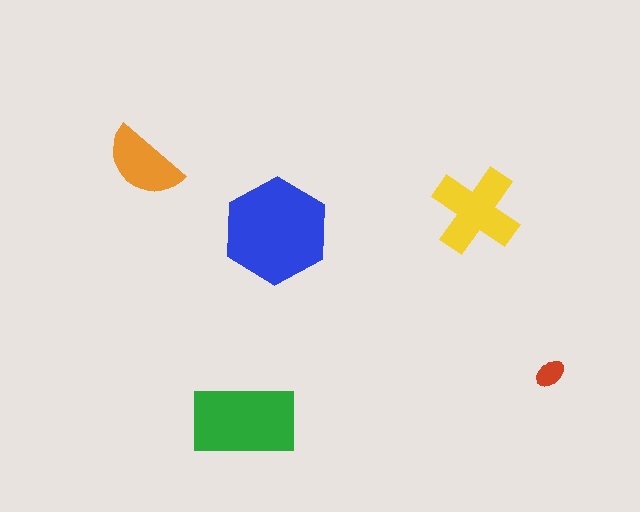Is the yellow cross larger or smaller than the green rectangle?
Smaller.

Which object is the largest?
The blue hexagon.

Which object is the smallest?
The red ellipse.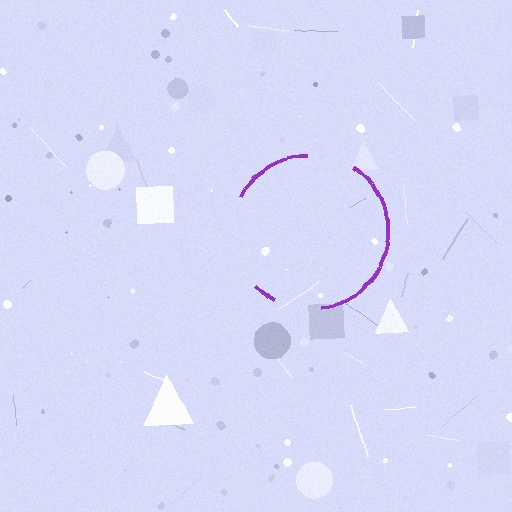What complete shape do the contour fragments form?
The contour fragments form a circle.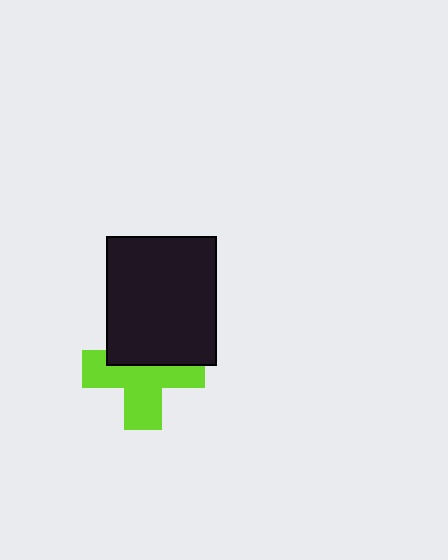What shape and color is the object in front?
The object in front is a black rectangle.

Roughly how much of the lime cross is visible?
About half of it is visible (roughly 60%).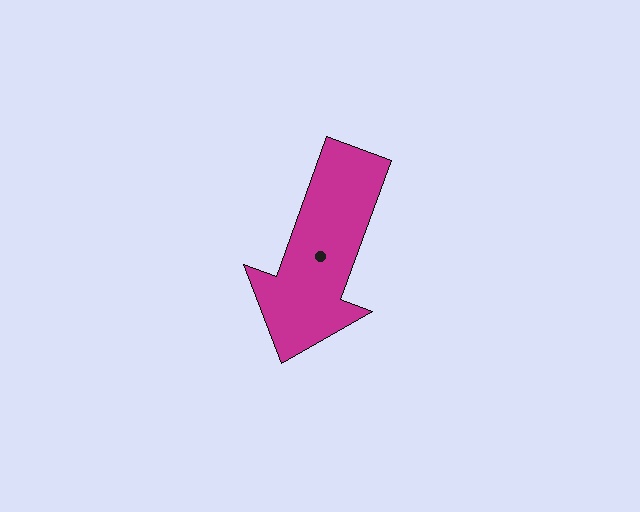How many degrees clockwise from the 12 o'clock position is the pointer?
Approximately 200 degrees.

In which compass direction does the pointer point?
South.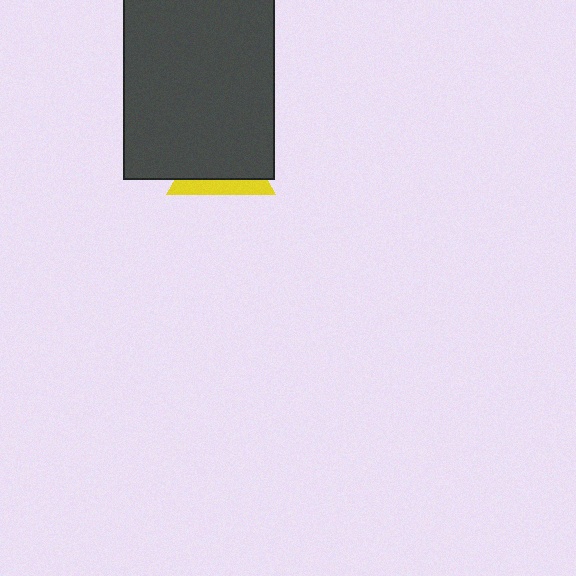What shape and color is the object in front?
The object in front is a dark gray rectangle.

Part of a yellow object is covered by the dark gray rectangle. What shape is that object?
It is a triangle.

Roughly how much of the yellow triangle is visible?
A small part of it is visible (roughly 31%).